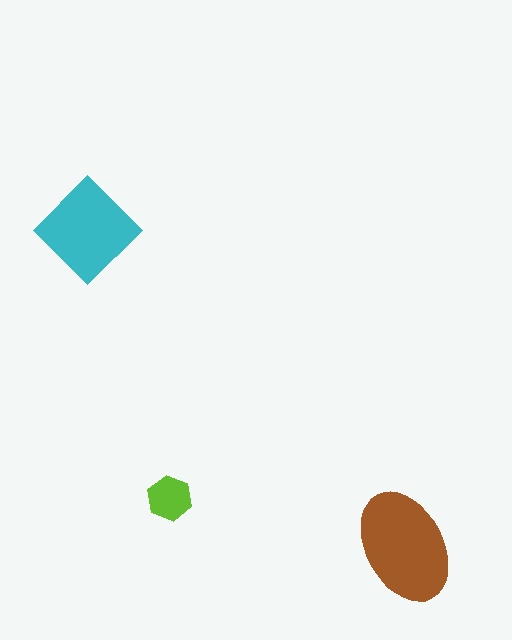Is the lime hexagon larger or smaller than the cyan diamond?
Smaller.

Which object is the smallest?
The lime hexagon.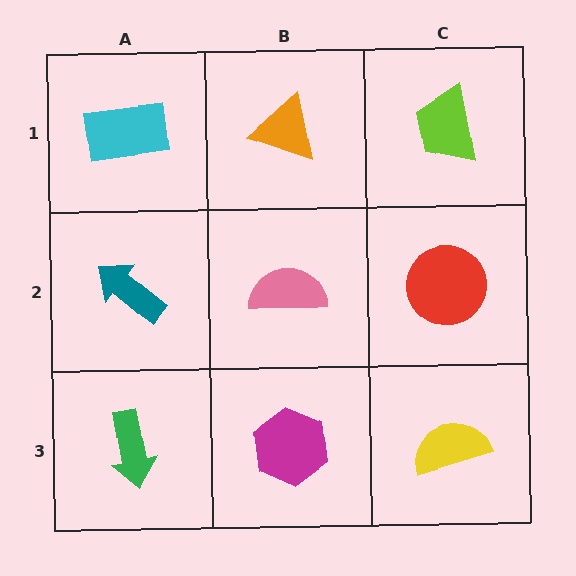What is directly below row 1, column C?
A red circle.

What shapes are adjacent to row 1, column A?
A teal arrow (row 2, column A), an orange triangle (row 1, column B).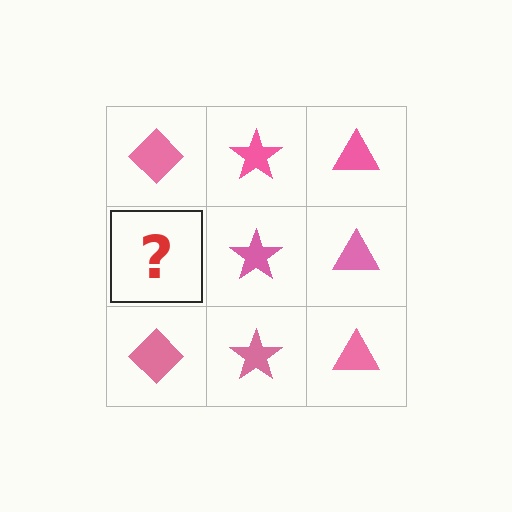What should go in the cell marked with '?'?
The missing cell should contain a pink diamond.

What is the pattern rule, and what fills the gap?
The rule is that each column has a consistent shape. The gap should be filled with a pink diamond.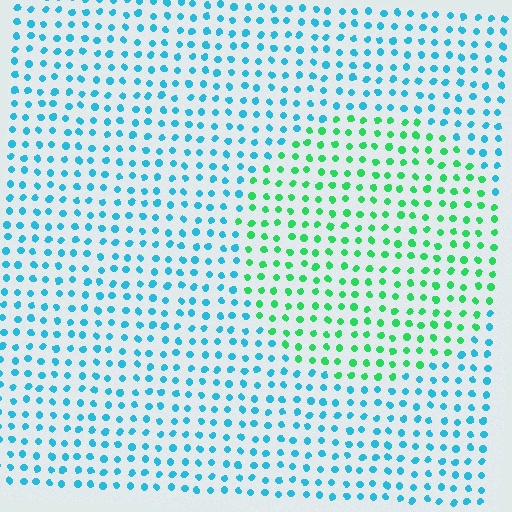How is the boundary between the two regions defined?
The boundary is defined purely by a slight shift in hue (about 53 degrees). Spacing, size, and orientation are identical on both sides.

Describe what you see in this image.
The image is filled with small cyan elements in a uniform arrangement. A circle-shaped region is visible where the elements are tinted to a slightly different hue, forming a subtle color boundary.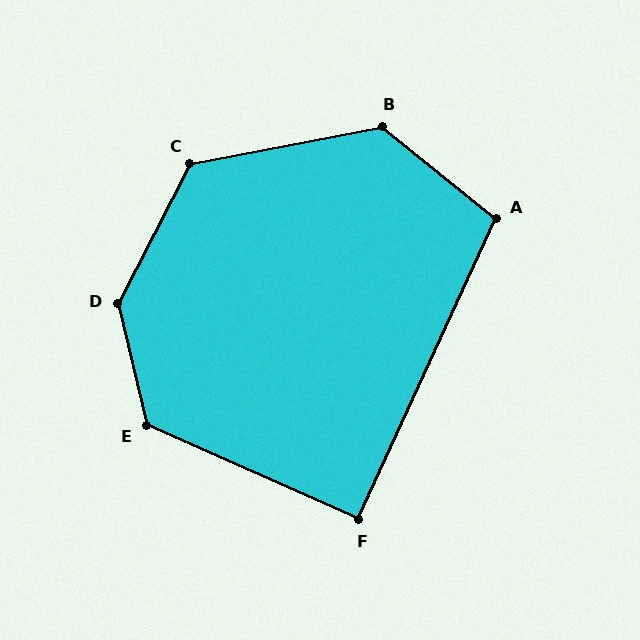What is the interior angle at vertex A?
Approximately 104 degrees (obtuse).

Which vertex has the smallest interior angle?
F, at approximately 91 degrees.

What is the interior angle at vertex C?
Approximately 128 degrees (obtuse).